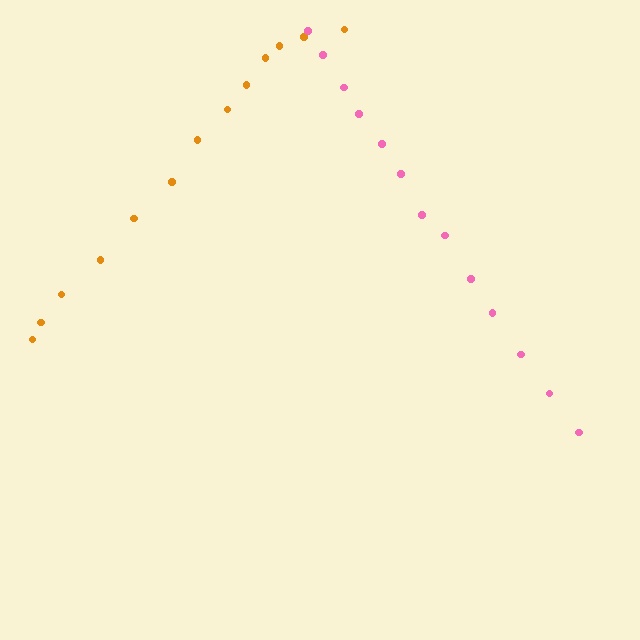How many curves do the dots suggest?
There are 2 distinct paths.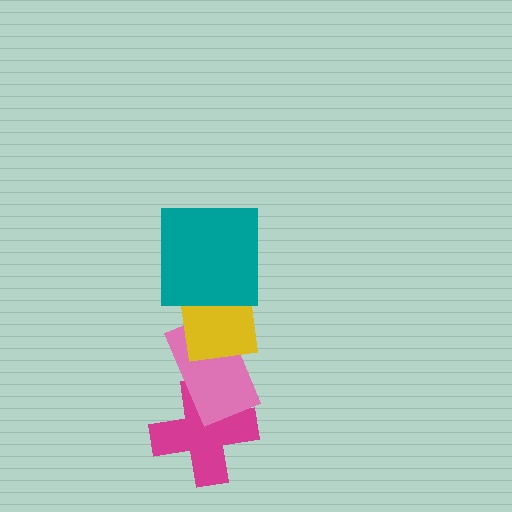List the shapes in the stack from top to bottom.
From top to bottom: the teal square, the yellow square, the pink rectangle, the magenta cross.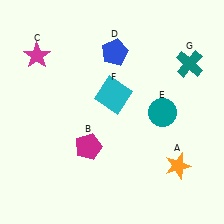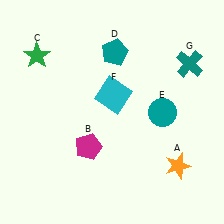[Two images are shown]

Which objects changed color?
C changed from magenta to green. D changed from blue to teal.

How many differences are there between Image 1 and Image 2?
There are 2 differences between the two images.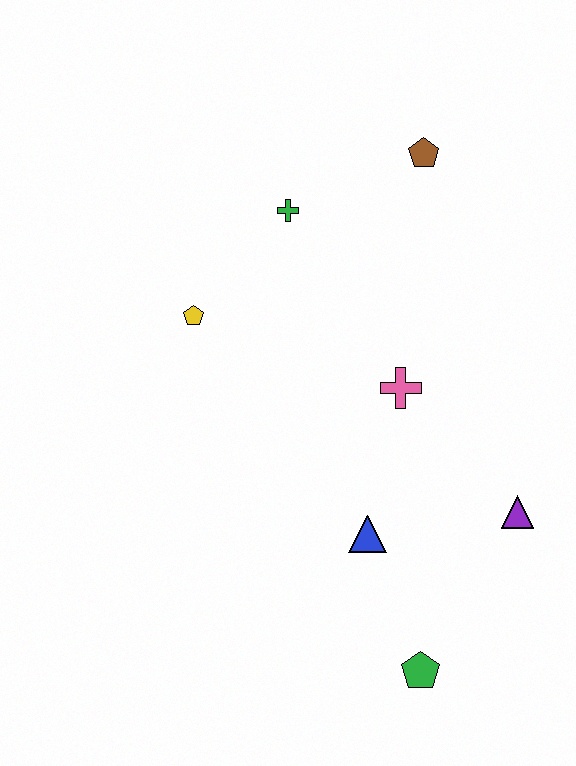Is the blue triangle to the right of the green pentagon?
No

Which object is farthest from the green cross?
The green pentagon is farthest from the green cross.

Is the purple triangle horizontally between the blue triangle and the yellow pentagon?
No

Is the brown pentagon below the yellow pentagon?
No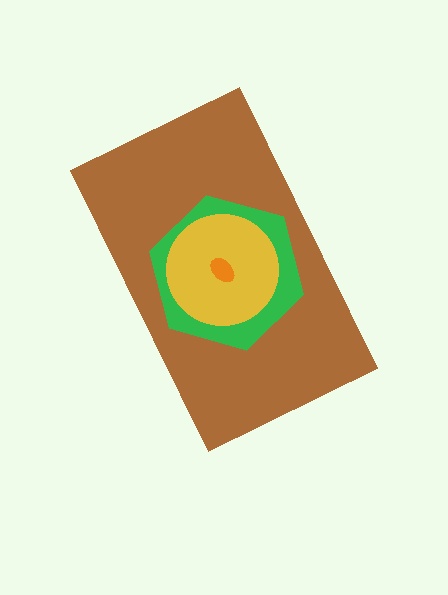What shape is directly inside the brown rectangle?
The green hexagon.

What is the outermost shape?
The brown rectangle.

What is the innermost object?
The orange ellipse.